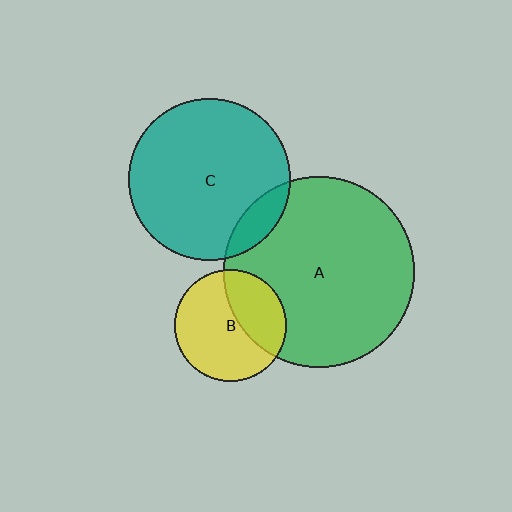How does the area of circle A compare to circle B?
Approximately 2.9 times.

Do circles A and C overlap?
Yes.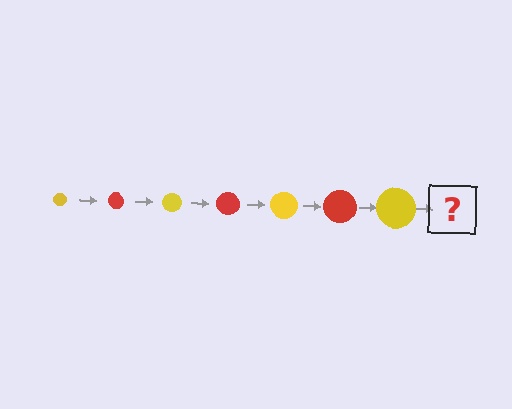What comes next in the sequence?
The next element should be a red circle, larger than the previous one.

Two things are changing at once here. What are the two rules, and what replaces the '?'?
The two rules are that the circle grows larger each step and the color cycles through yellow and red. The '?' should be a red circle, larger than the previous one.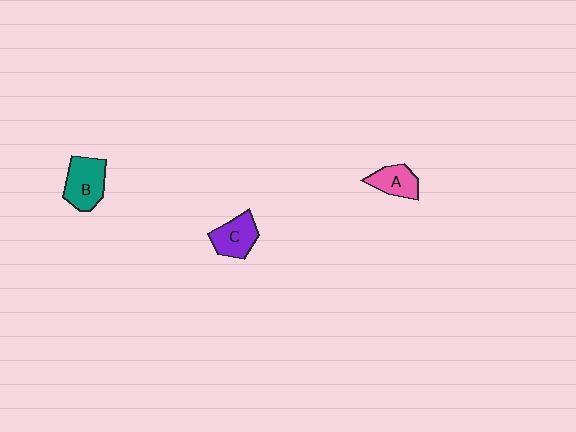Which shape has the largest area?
Shape B (teal).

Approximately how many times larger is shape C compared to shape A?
Approximately 1.2 times.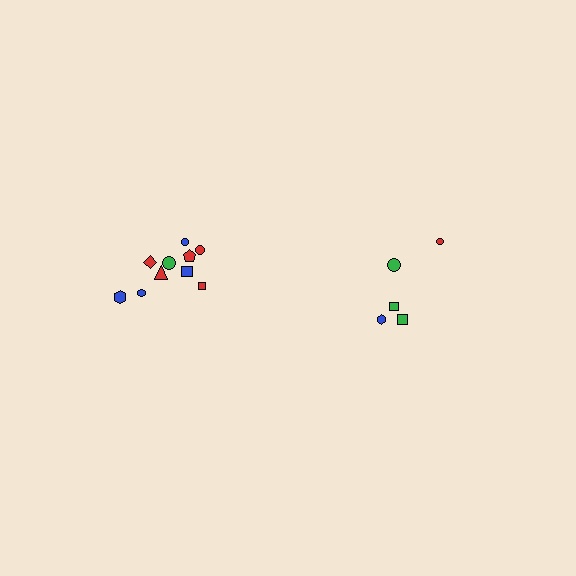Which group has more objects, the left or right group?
The left group.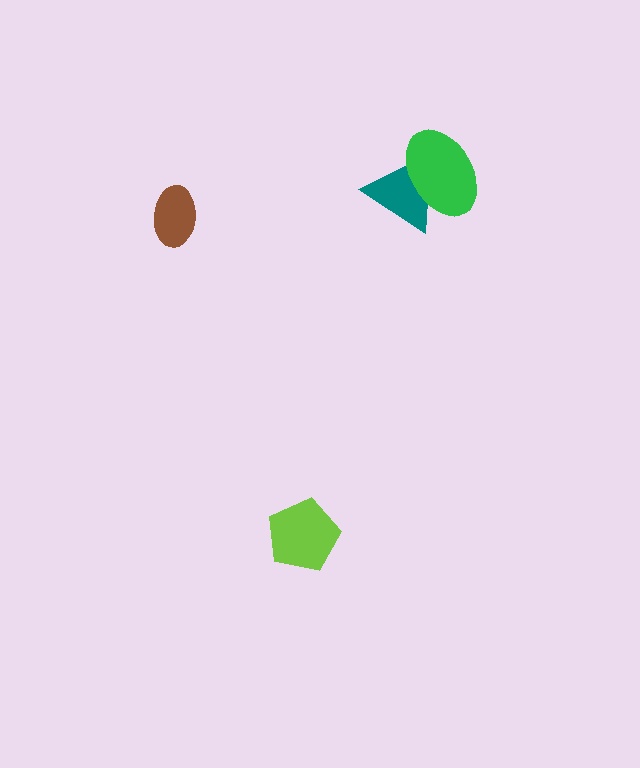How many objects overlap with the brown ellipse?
0 objects overlap with the brown ellipse.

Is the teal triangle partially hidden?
Yes, it is partially covered by another shape.